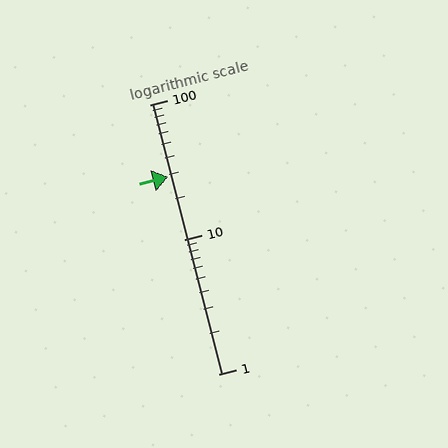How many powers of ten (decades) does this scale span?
The scale spans 2 decades, from 1 to 100.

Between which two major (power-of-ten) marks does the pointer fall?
The pointer is between 10 and 100.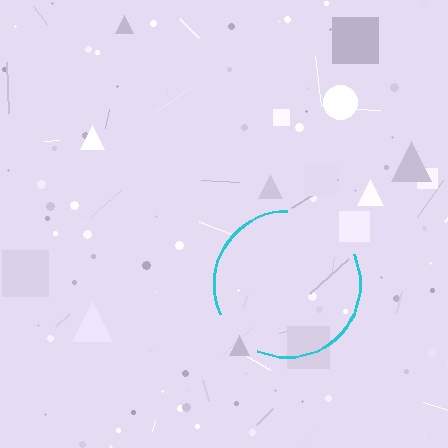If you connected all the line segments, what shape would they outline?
They would outline a circle.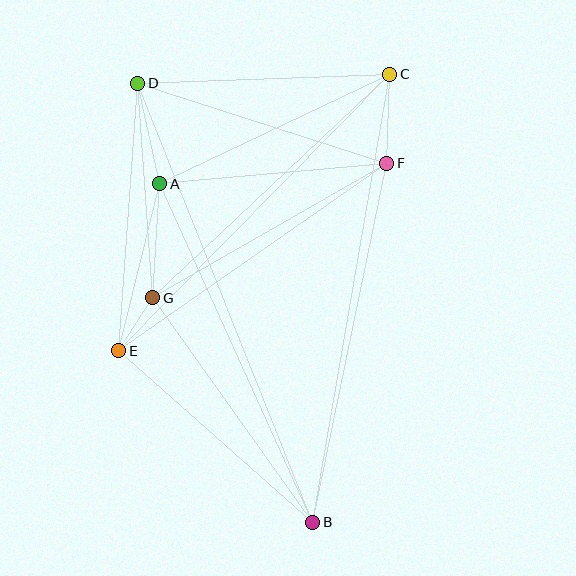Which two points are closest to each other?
Points E and G are closest to each other.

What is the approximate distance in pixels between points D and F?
The distance between D and F is approximately 261 pixels.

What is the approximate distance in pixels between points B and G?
The distance between B and G is approximately 275 pixels.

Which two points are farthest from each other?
Points B and D are farthest from each other.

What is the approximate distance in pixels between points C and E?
The distance between C and E is approximately 387 pixels.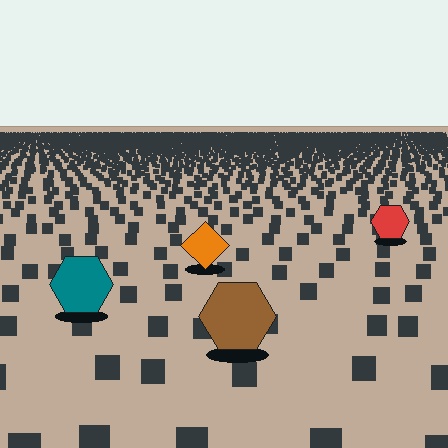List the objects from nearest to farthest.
From nearest to farthest: the brown hexagon, the teal hexagon, the orange diamond, the red hexagon.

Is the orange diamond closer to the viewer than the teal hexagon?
No. The teal hexagon is closer — you can tell from the texture gradient: the ground texture is coarser near it.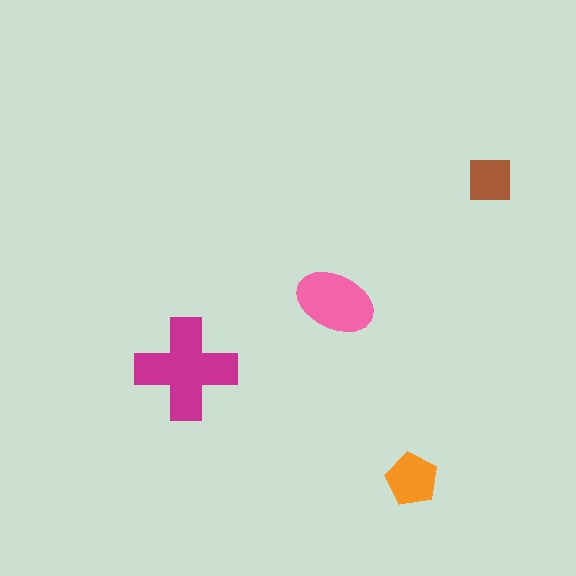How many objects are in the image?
There are 4 objects in the image.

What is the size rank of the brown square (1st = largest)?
4th.